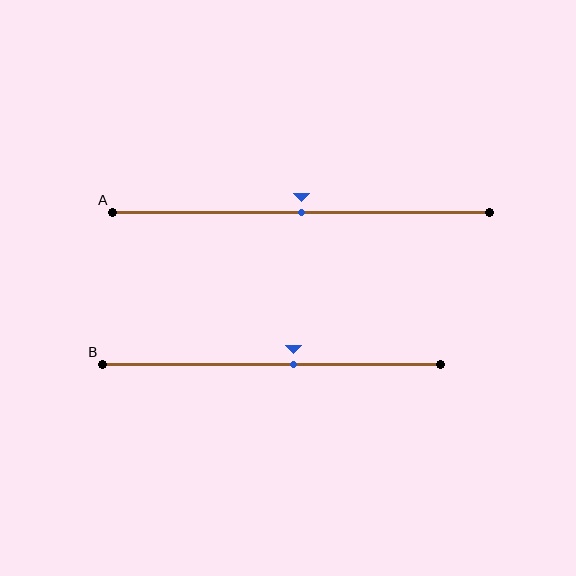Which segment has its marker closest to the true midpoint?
Segment A has its marker closest to the true midpoint.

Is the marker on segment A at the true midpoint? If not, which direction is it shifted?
Yes, the marker on segment A is at the true midpoint.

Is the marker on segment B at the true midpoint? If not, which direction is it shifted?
No, the marker on segment B is shifted to the right by about 6% of the segment length.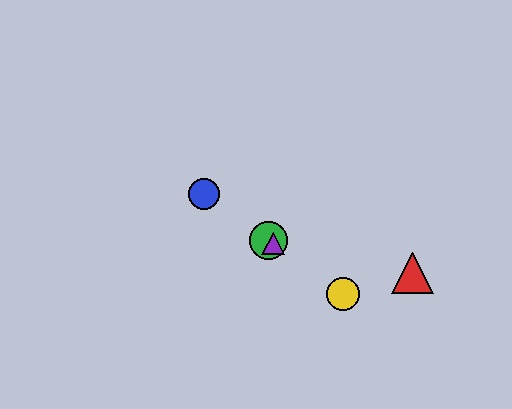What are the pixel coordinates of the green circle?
The green circle is at (268, 240).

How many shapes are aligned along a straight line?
4 shapes (the blue circle, the green circle, the yellow circle, the purple triangle) are aligned along a straight line.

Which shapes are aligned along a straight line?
The blue circle, the green circle, the yellow circle, the purple triangle are aligned along a straight line.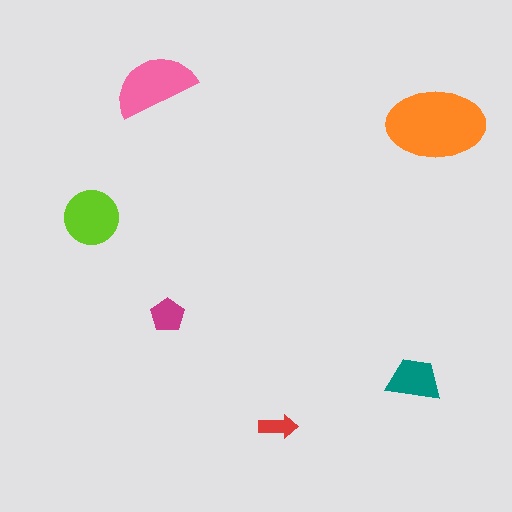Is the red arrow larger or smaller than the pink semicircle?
Smaller.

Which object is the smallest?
The red arrow.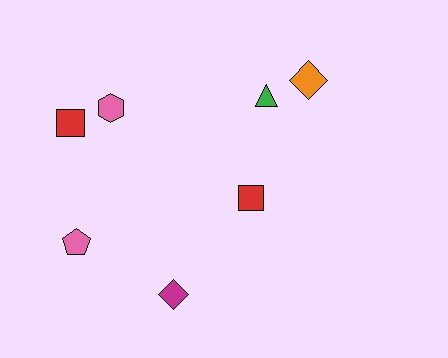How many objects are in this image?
There are 7 objects.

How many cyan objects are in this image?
There are no cyan objects.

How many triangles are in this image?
There is 1 triangle.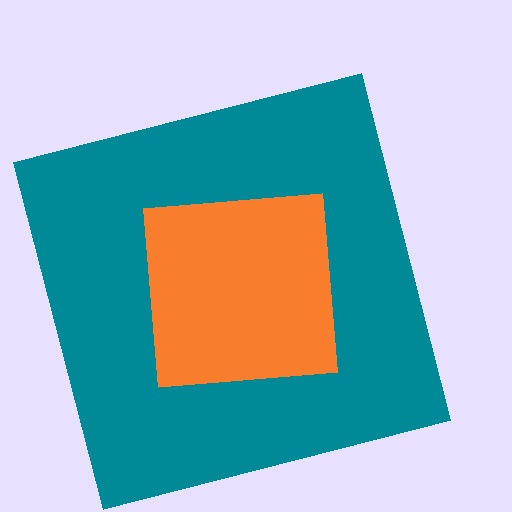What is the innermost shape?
The orange square.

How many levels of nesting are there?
2.